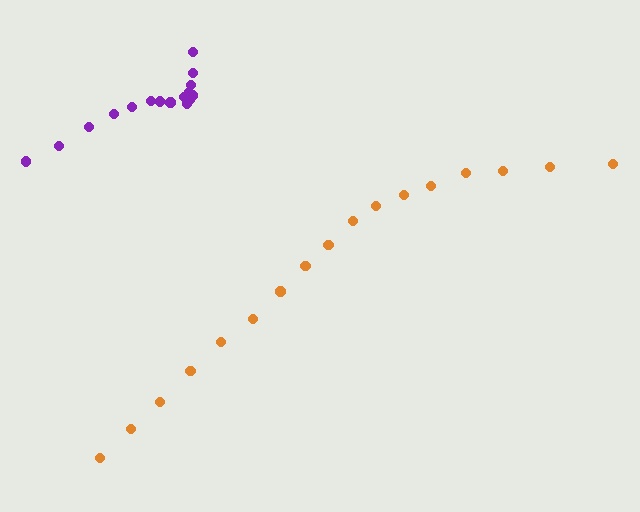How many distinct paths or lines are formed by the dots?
There are 2 distinct paths.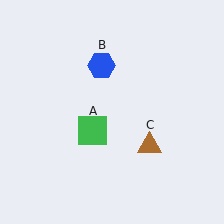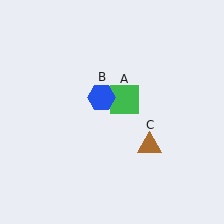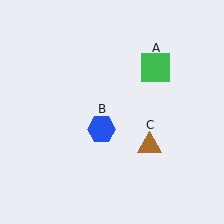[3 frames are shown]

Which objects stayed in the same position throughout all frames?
Brown triangle (object C) remained stationary.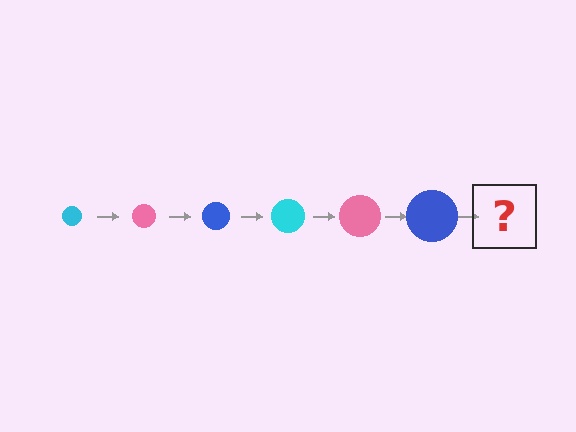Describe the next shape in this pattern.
It should be a cyan circle, larger than the previous one.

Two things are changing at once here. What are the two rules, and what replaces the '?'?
The two rules are that the circle grows larger each step and the color cycles through cyan, pink, and blue. The '?' should be a cyan circle, larger than the previous one.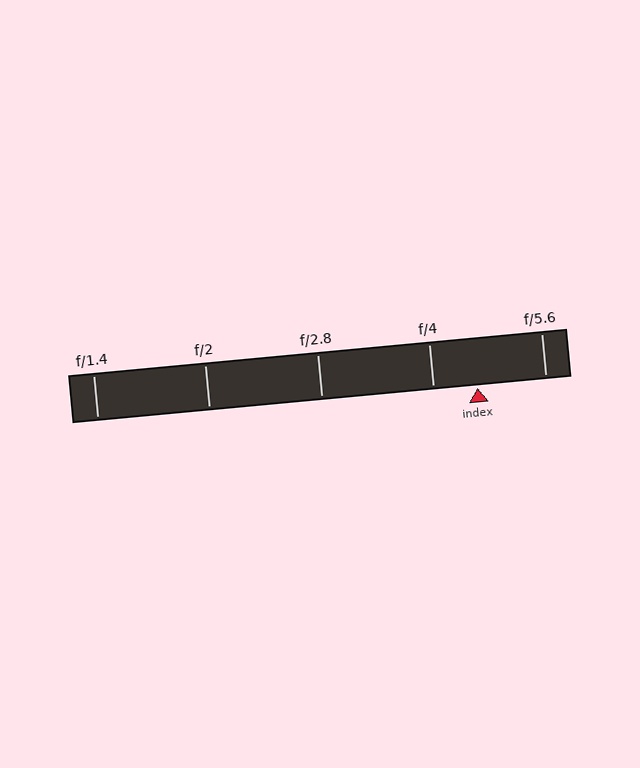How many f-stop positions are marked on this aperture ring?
There are 5 f-stop positions marked.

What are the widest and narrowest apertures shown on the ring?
The widest aperture shown is f/1.4 and the narrowest is f/5.6.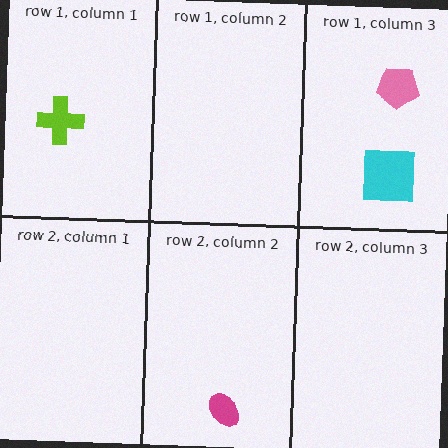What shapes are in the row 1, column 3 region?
The pink pentagon, the cyan square.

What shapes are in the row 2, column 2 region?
The magenta ellipse.